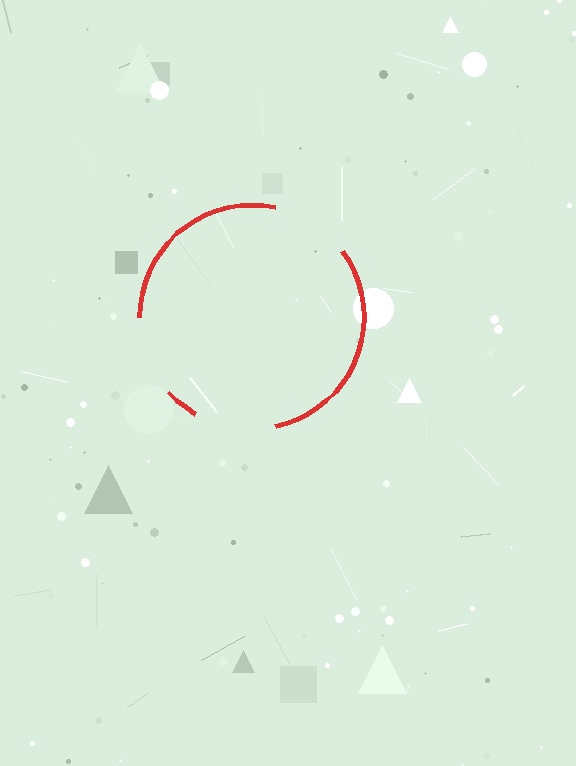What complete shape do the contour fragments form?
The contour fragments form a circle.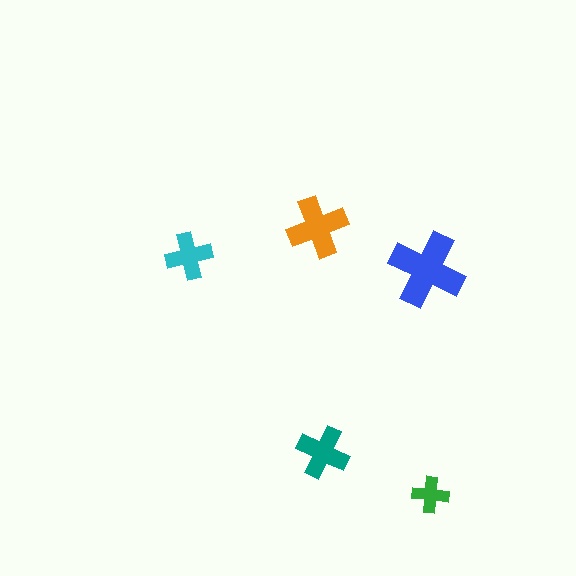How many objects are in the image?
There are 5 objects in the image.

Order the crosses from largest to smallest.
the blue one, the orange one, the teal one, the cyan one, the green one.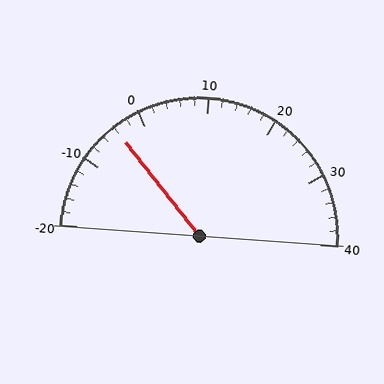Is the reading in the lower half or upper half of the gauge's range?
The reading is in the lower half of the range (-20 to 40).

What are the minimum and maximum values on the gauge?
The gauge ranges from -20 to 40.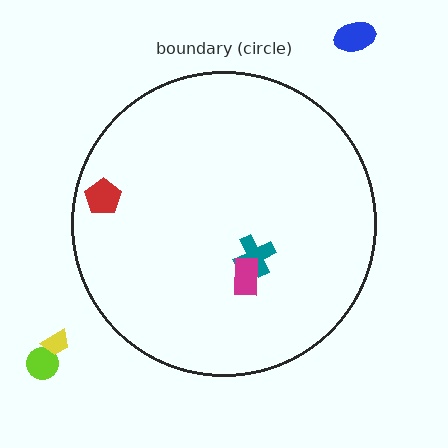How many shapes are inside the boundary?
3 inside, 3 outside.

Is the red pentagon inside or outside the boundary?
Inside.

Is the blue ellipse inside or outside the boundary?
Outside.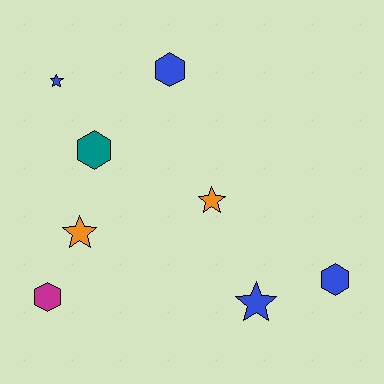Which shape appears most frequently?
Star, with 4 objects.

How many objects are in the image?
There are 8 objects.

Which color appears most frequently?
Blue, with 4 objects.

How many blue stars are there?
There are 2 blue stars.